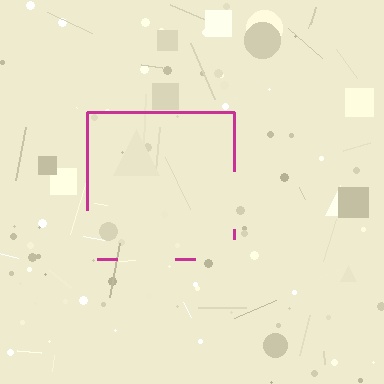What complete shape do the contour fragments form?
The contour fragments form a square.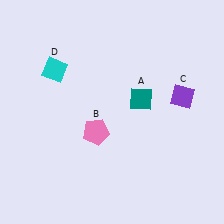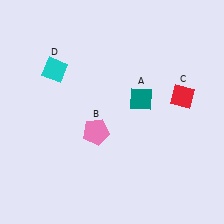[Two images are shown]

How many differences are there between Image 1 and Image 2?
There is 1 difference between the two images.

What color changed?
The diamond (C) changed from purple in Image 1 to red in Image 2.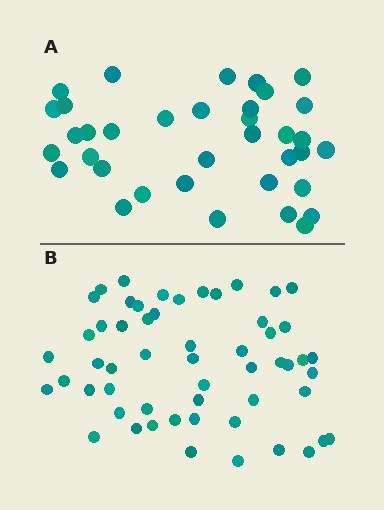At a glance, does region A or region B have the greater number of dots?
Region B (the bottom region) has more dots.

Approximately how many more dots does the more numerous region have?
Region B has approximately 20 more dots than region A.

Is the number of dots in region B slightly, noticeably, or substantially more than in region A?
Region B has substantially more. The ratio is roughly 1.5 to 1.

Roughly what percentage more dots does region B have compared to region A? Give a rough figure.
About 55% more.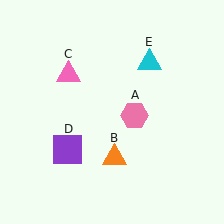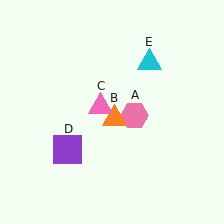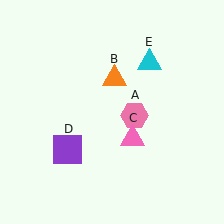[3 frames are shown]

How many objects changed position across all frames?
2 objects changed position: orange triangle (object B), pink triangle (object C).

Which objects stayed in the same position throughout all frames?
Pink hexagon (object A) and purple square (object D) and cyan triangle (object E) remained stationary.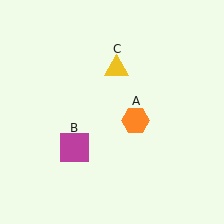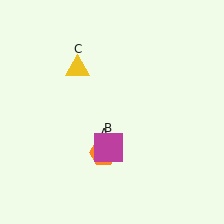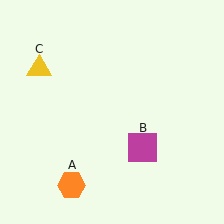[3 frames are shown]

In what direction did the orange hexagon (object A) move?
The orange hexagon (object A) moved down and to the left.